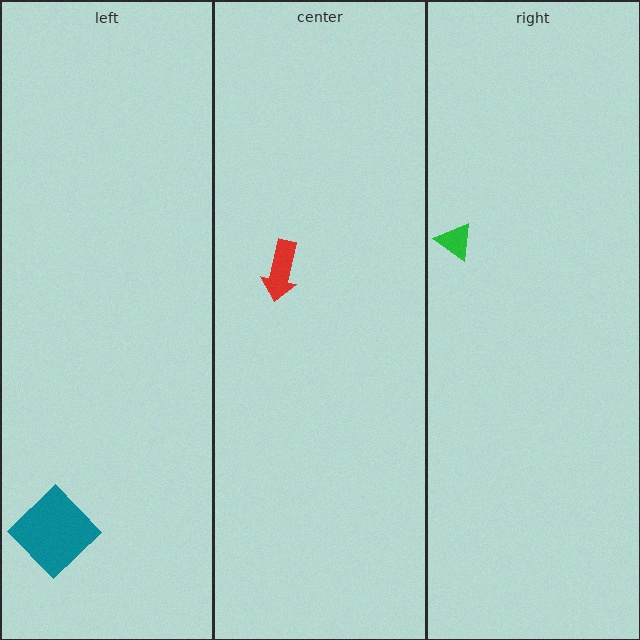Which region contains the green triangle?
The right region.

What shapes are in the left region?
The teal diamond.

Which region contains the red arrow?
The center region.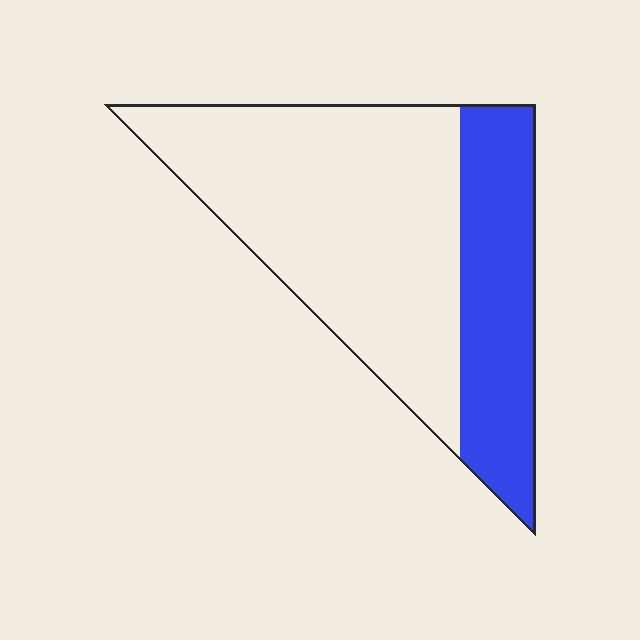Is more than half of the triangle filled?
No.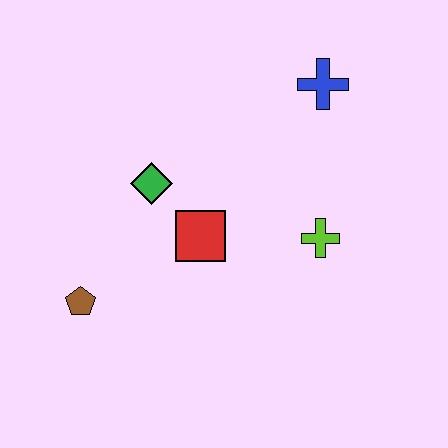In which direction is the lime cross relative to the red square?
The lime cross is to the right of the red square.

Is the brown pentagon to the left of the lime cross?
Yes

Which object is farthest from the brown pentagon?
The blue cross is farthest from the brown pentagon.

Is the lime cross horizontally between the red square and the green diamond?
No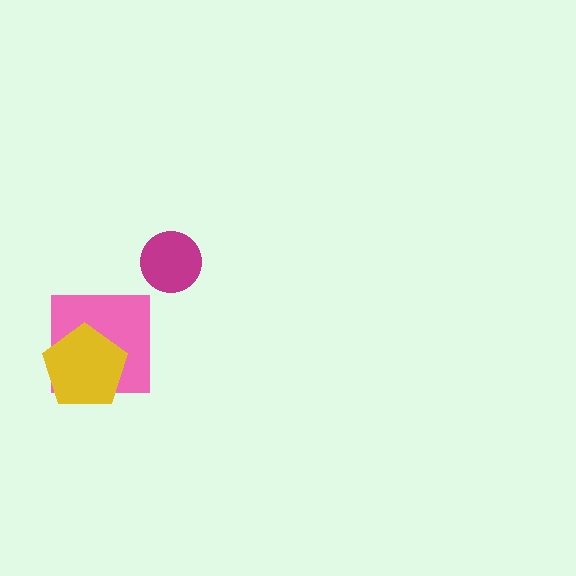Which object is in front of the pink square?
The yellow pentagon is in front of the pink square.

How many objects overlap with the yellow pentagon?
1 object overlaps with the yellow pentagon.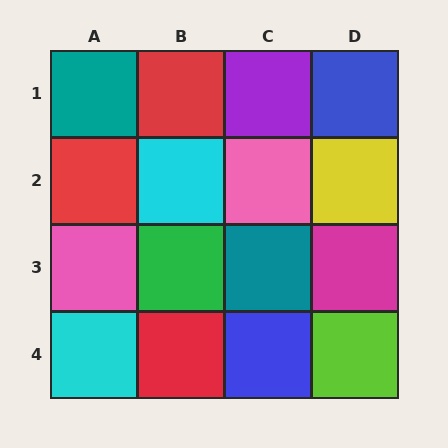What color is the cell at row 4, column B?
Red.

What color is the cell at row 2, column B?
Cyan.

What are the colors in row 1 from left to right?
Teal, red, purple, blue.